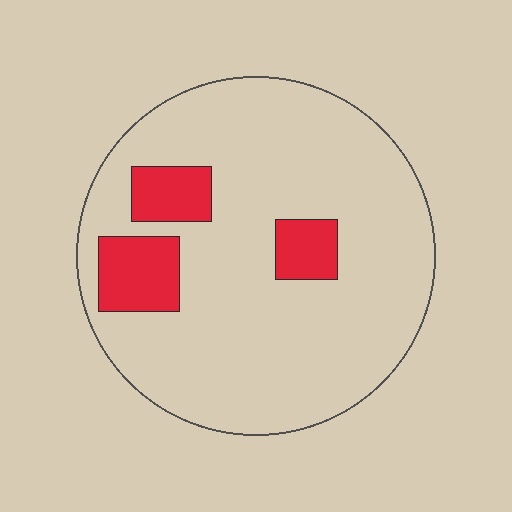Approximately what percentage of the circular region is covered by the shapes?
Approximately 15%.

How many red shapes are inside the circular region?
3.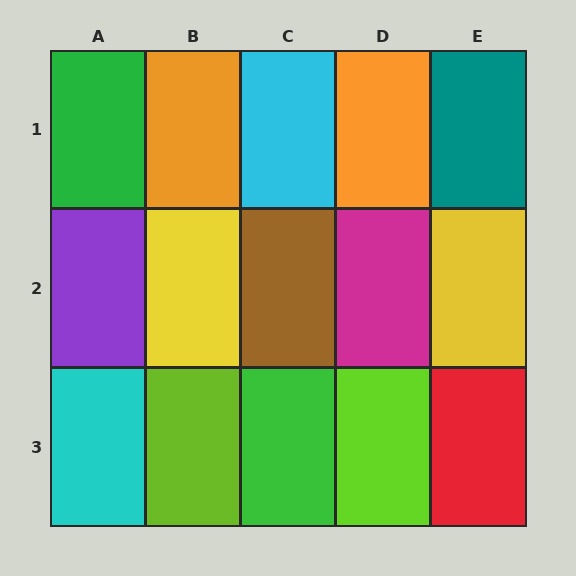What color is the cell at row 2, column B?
Yellow.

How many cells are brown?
1 cell is brown.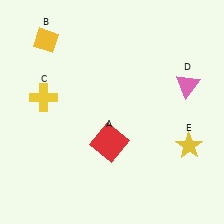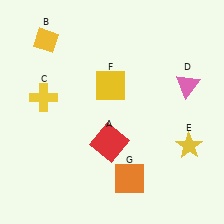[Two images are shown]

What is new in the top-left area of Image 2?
A yellow square (F) was added in the top-left area of Image 2.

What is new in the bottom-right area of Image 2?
An orange square (G) was added in the bottom-right area of Image 2.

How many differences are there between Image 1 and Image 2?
There are 2 differences between the two images.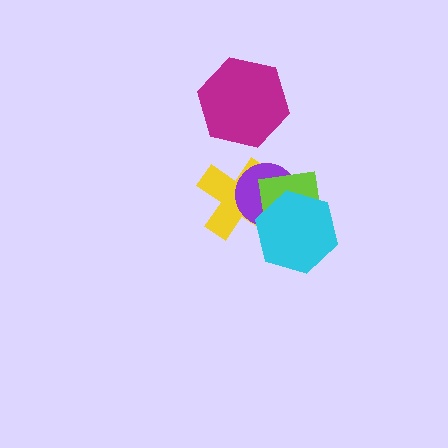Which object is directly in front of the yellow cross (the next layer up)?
The purple circle is directly in front of the yellow cross.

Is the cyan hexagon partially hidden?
No, no other shape covers it.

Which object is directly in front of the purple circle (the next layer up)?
The lime rectangle is directly in front of the purple circle.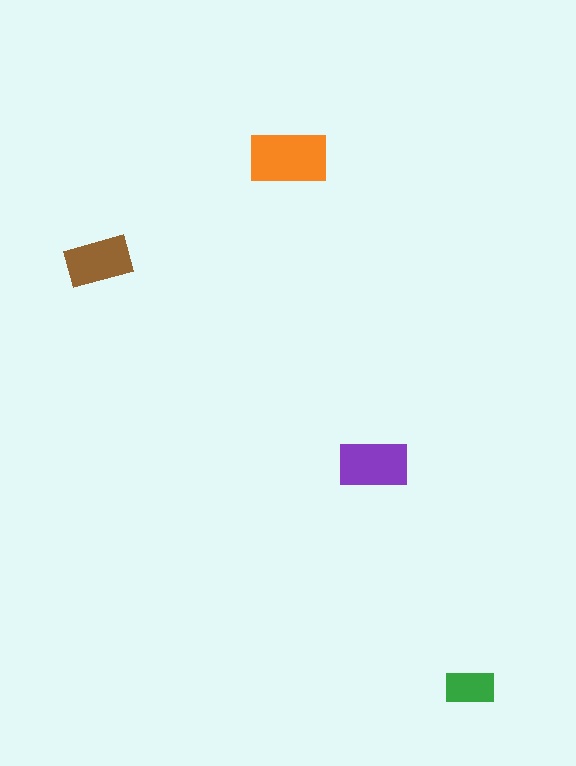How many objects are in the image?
There are 4 objects in the image.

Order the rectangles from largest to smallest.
the orange one, the purple one, the brown one, the green one.